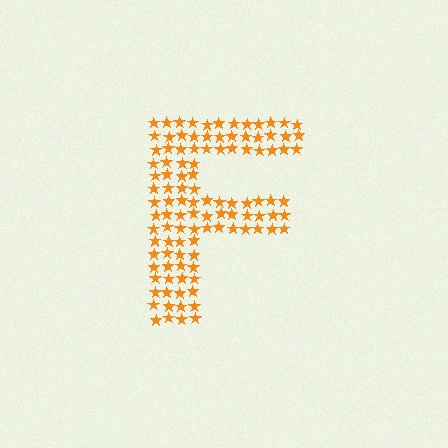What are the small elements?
The small elements are stars.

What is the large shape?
The large shape is the letter F.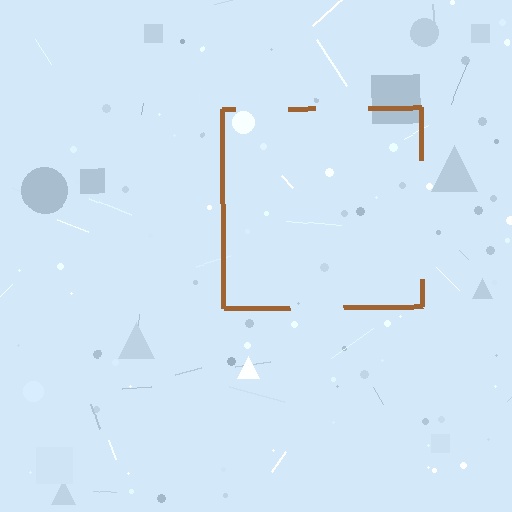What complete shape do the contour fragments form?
The contour fragments form a square.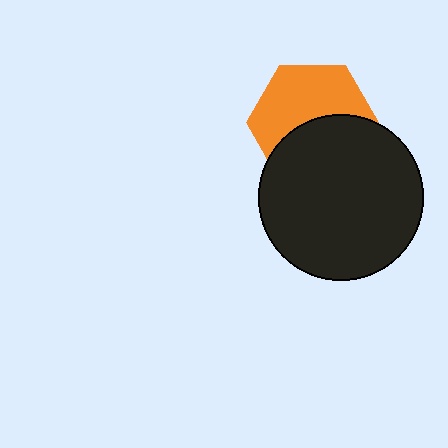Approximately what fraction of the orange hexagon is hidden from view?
Roughly 46% of the orange hexagon is hidden behind the black circle.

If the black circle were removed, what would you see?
You would see the complete orange hexagon.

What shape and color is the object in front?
The object in front is a black circle.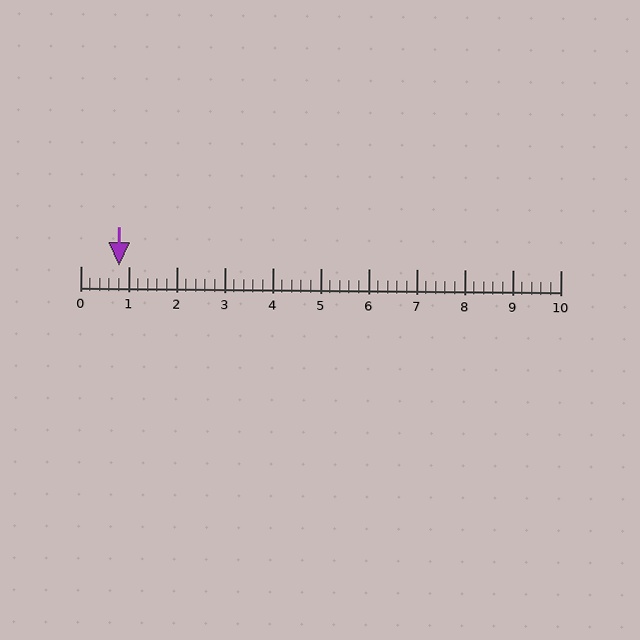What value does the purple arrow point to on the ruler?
The purple arrow points to approximately 0.8.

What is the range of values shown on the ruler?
The ruler shows values from 0 to 10.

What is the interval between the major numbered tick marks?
The major tick marks are spaced 1 units apart.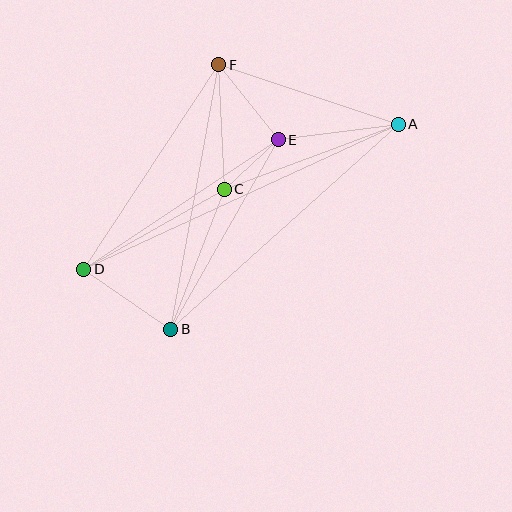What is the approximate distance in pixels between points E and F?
The distance between E and F is approximately 96 pixels.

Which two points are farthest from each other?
Points A and D are farthest from each other.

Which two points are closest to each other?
Points C and E are closest to each other.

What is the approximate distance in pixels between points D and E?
The distance between D and E is approximately 234 pixels.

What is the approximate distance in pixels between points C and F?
The distance between C and F is approximately 125 pixels.